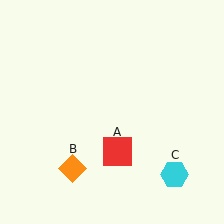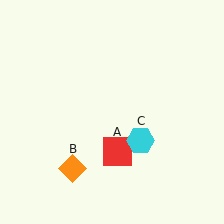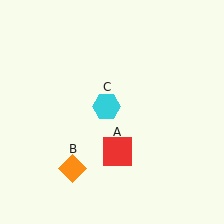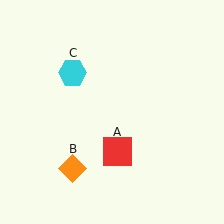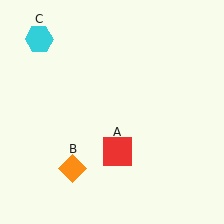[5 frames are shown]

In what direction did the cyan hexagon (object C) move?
The cyan hexagon (object C) moved up and to the left.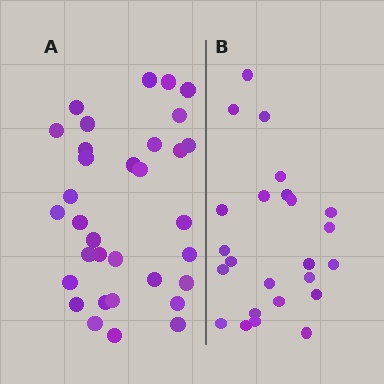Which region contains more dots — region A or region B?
Region A (the left region) has more dots.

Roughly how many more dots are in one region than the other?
Region A has roughly 8 or so more dots than region B.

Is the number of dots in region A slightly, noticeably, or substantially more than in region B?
Region A has noticeably more, but not dramatically so. The ratio is roughly 1.4 to 1.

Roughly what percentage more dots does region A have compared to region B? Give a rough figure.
About 40% more.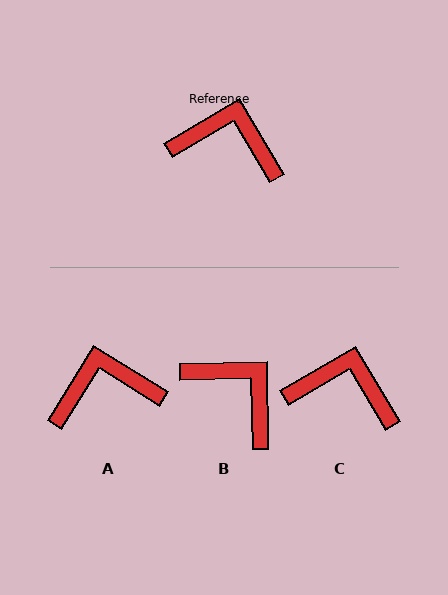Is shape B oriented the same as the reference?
No, it is off by about 29 degrees.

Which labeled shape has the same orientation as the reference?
C.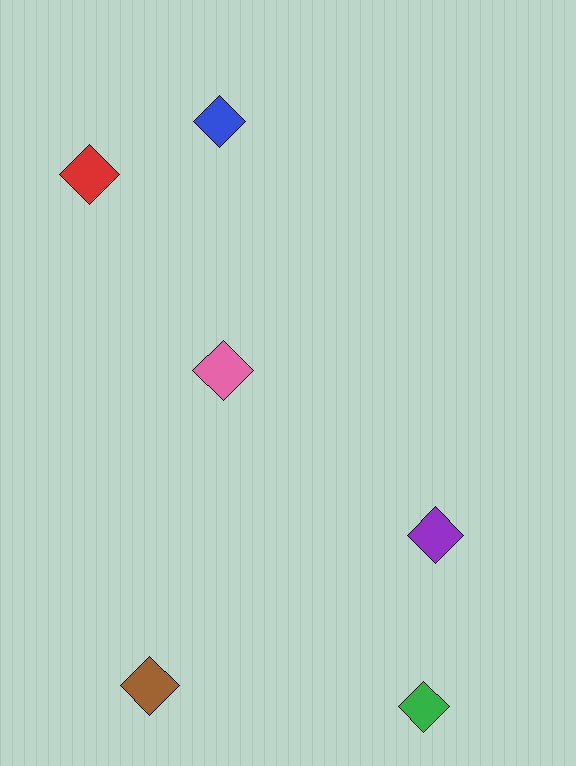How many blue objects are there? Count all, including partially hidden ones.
There is 1 blue object.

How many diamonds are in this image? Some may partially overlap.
There are 6 diamonds.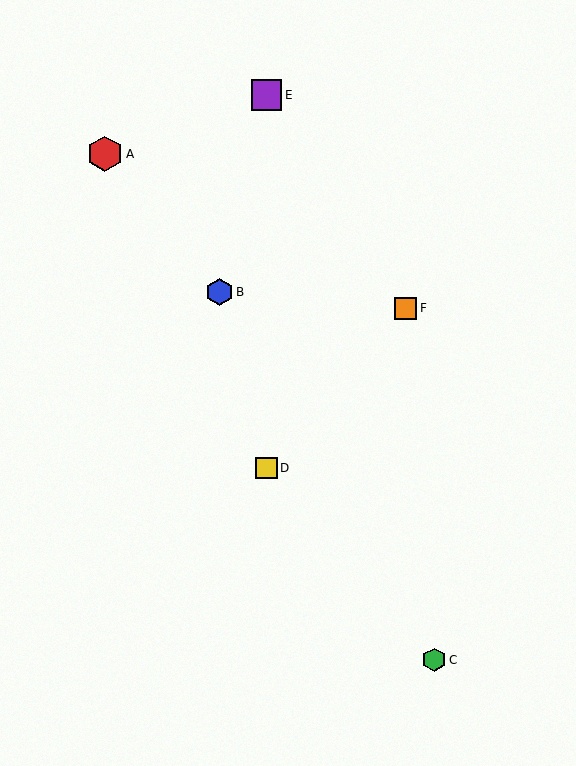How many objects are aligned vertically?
2 objects (D, E) are aligned vertically.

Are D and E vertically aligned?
Yes, both are at x≈267.